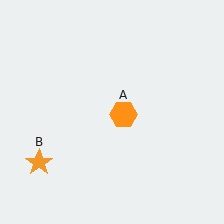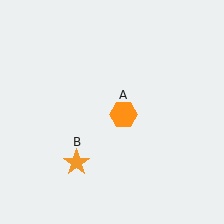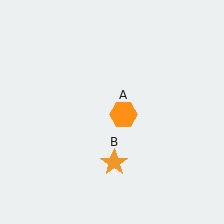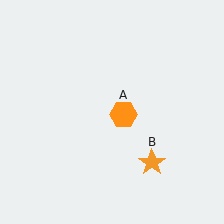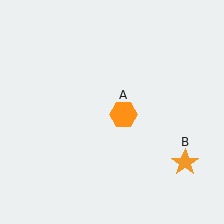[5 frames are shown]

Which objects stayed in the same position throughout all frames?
Orange hexagon (object A) remained stationary.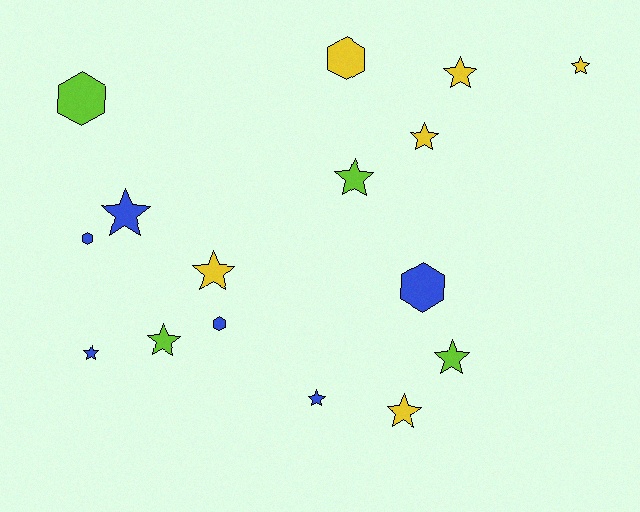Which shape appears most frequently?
Star, with 11 objects.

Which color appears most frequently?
Yellow, with 6 objects.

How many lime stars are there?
There are 3 lime stars.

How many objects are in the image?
There are 16 objects.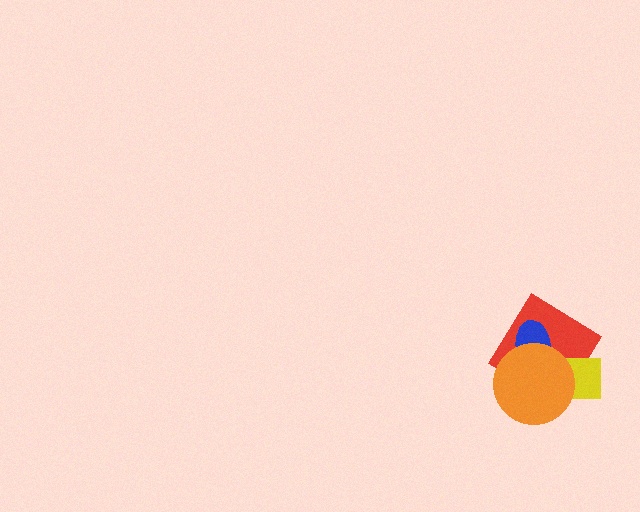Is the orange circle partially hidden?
No, no other shape covers it.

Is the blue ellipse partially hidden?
Yes, it is partially covered by another shape.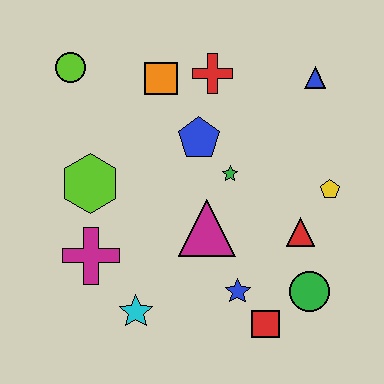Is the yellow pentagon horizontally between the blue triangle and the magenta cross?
No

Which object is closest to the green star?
The blue pentagon is closest to the green star.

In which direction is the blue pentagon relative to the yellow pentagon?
The blue pentagon is to the left of the yellow pentagon.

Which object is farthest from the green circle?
The lime circle is farthest from the green circle.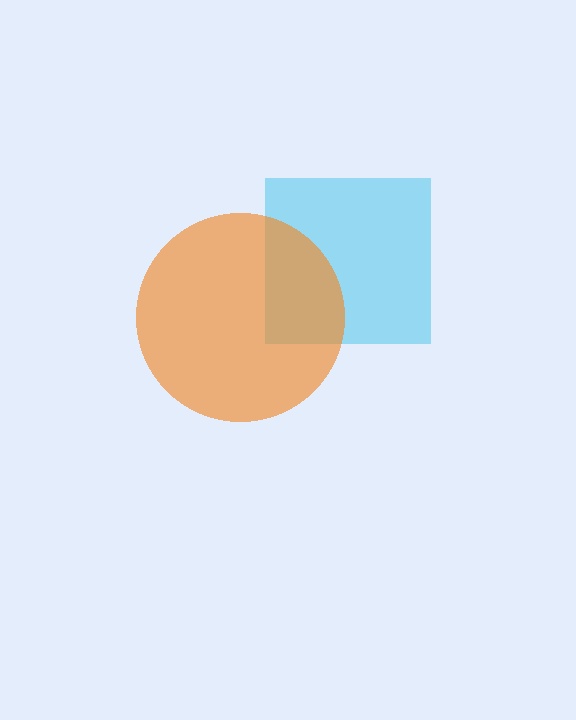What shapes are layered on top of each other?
The layered shapes are: a cyan square, an orange circle.